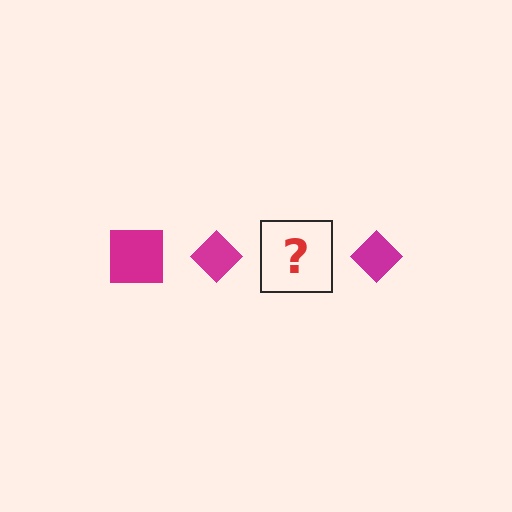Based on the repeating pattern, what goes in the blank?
The blank should be a magenta square.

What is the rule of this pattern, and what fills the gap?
The rule is that the pattern cycles through square, diamond shapes in magenta. The gap should be filled with a magenta square.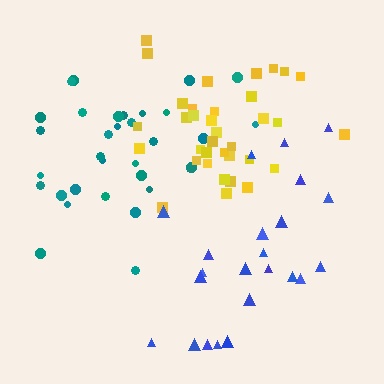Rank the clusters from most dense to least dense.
yellow, teal, blue.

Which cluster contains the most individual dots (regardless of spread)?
Yellow (35).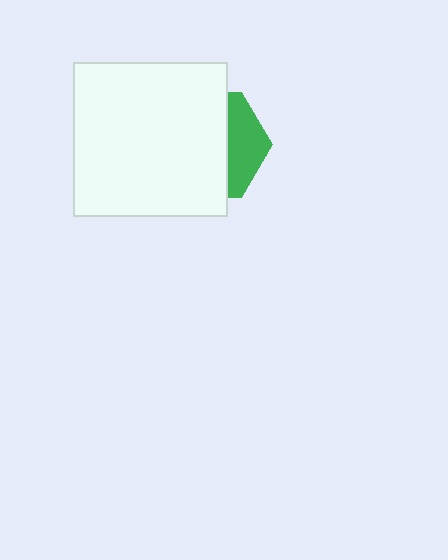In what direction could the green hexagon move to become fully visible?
The green hexagon could move right. That would shift it out from behind the white square entirely.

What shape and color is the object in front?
The object in front is a white square.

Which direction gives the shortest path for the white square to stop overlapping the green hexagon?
Moving left gives the shortest separation.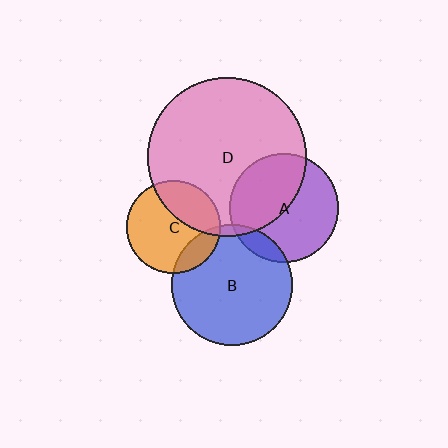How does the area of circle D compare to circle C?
Approximately 2.9 times.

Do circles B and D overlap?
Yes.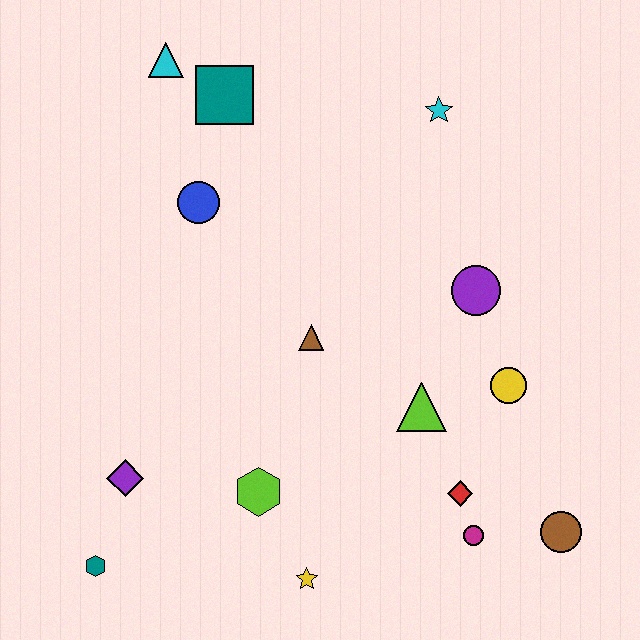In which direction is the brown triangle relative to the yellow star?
The brown triangle is above the yellow star.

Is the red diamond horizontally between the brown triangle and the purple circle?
Yes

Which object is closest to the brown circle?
The magenta circle is closest to the brown circle.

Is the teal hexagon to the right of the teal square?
No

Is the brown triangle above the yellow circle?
Yes